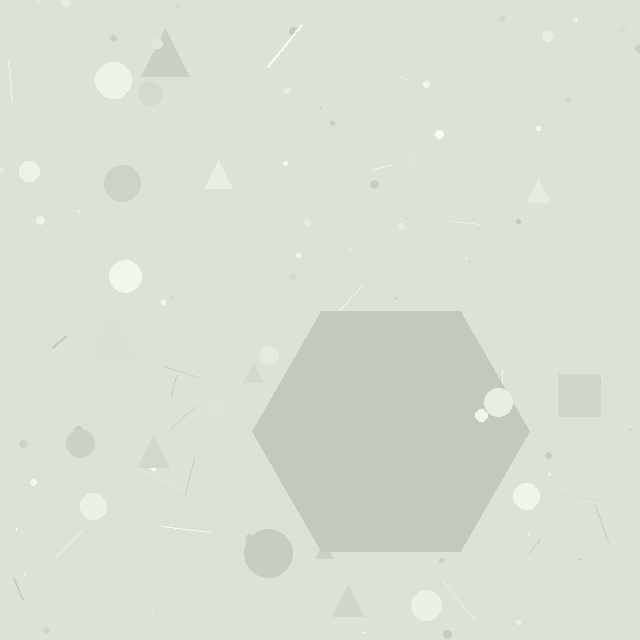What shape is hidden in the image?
A hexagon is hidden in the image.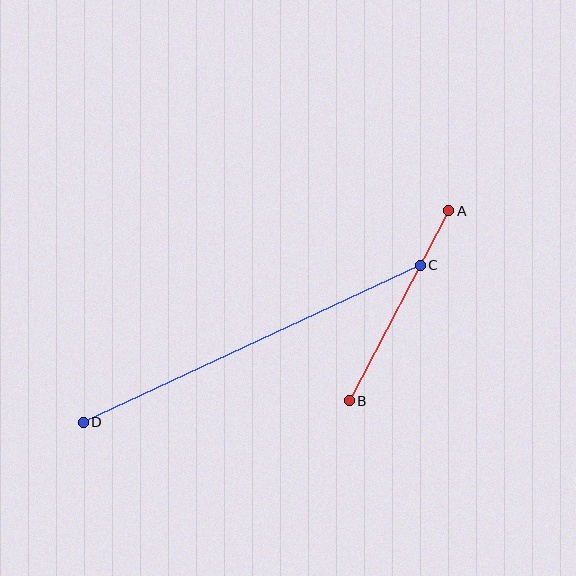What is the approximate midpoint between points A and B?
The midpoint is at approximately (399, 306) pixels.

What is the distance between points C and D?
The distance is approximately 372 pixels.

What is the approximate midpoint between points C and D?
The midpoint is at approximately (252, 344) pixels.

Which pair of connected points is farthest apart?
Points C and D are farthest apart.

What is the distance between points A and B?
The distance is approximately 214 pixels.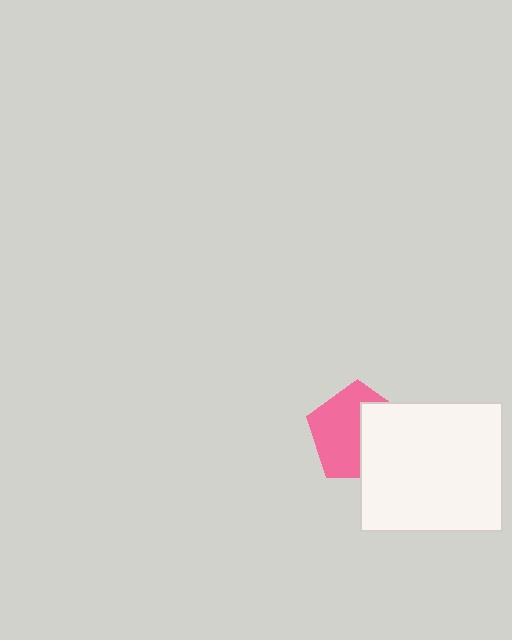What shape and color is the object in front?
The object in front is a white rectangle.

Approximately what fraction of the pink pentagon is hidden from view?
Roughly 43% of the pink pentagon is hidden behind the white rectangle.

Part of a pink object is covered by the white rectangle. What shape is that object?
It is a pentagon.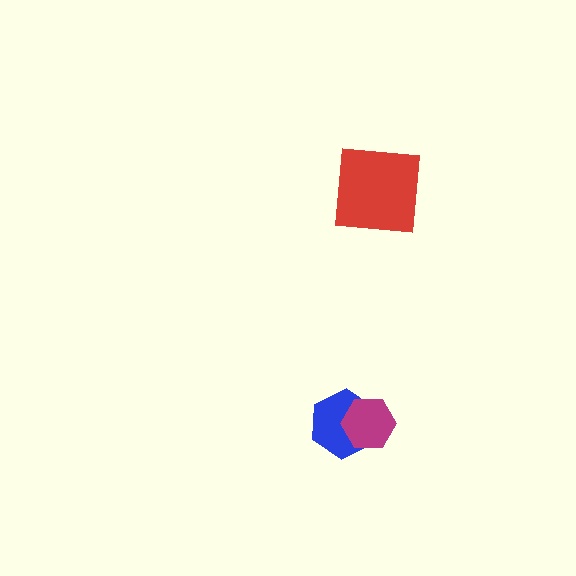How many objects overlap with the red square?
0 objects overlap with the red square.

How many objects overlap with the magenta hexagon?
1 object overlaps with the magenta hexagon.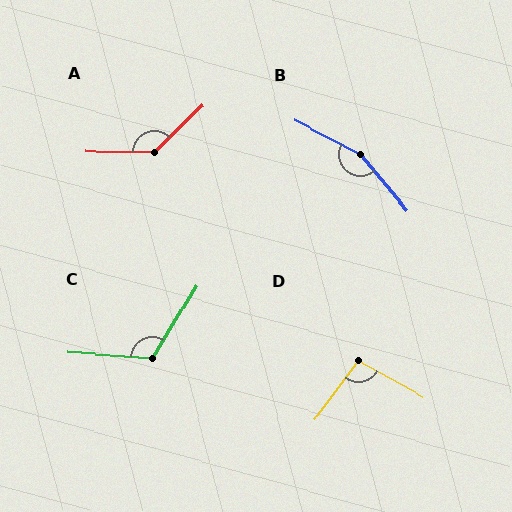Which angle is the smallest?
D, at approximately 97 degrees.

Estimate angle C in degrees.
Approximately 117 degrees.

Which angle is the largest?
B, at approximately 157 degrees.